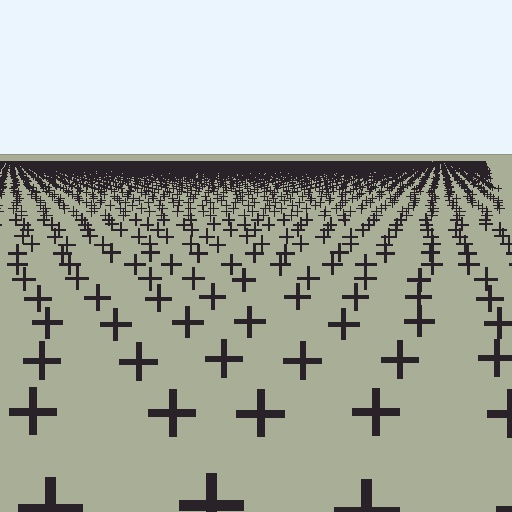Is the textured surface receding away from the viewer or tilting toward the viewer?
The surface is receding away from the viewer. Texture elements get smaller and denser toward the top.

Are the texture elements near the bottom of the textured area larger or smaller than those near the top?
Larger. Near the bottom, elements are closer to the viewer and appear at a bigger on-screen size.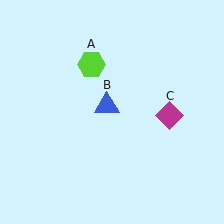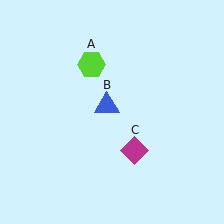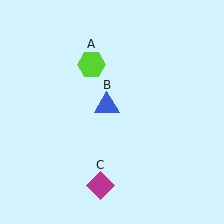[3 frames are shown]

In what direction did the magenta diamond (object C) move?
The magenta diamond (object C) moved down and to the left.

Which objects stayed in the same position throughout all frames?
Lime hexagon (object A) and blue triangle (object B) remained stationary.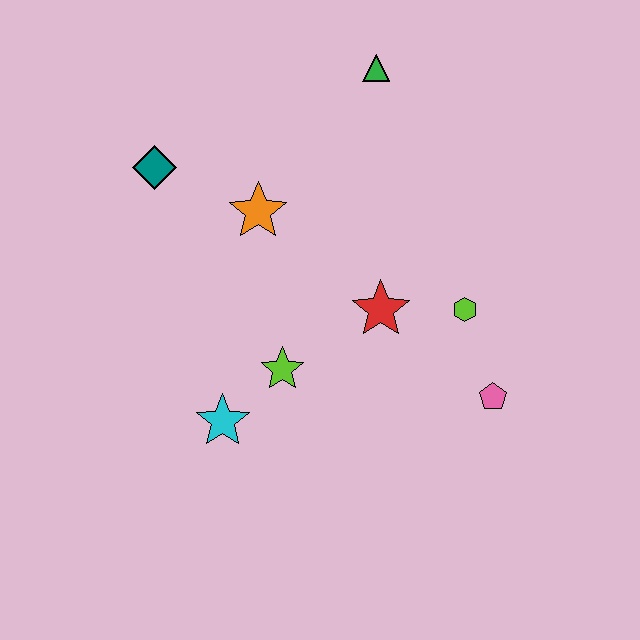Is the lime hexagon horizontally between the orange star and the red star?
No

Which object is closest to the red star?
The lime hexagon is closest to the red star.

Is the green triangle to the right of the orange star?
Yes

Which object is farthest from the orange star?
The pink pentagon is farthest from the orange star.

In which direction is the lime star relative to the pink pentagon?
The lime star is to the left of the pink pentagon.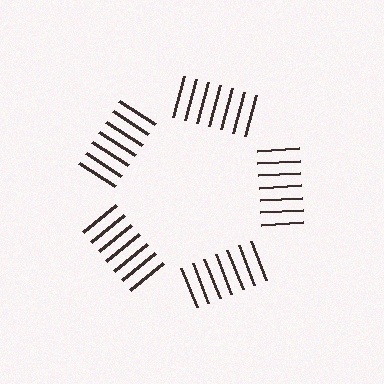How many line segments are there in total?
35 — 7 along each of the 5 edges.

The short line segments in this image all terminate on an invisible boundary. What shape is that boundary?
An illusory pentagon — the line segments terminate on its edges but no continuous stroke is drawn.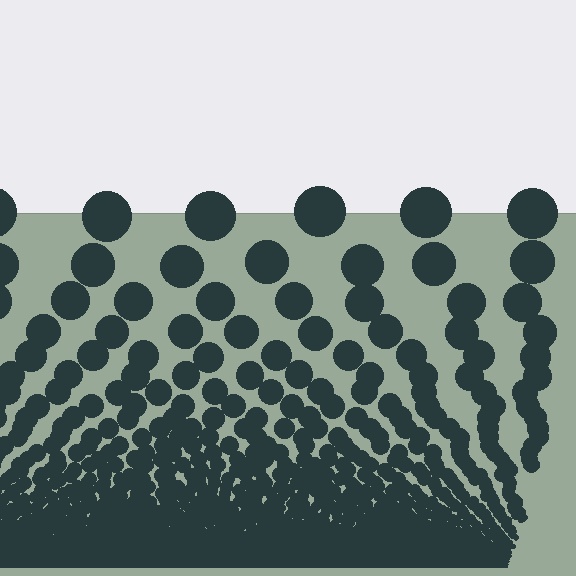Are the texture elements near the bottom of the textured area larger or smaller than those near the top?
Smaller. The gradient is inverted — elements near the bottom are smaller and denser.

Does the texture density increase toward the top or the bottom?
Density increases toward the bottom.